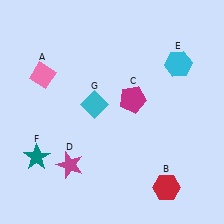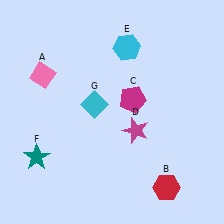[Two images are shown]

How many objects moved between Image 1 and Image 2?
2 objects moved between the two images.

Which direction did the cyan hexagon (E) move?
The cyan hexagon (E) moved left.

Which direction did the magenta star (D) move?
The magenta star (D) moved right.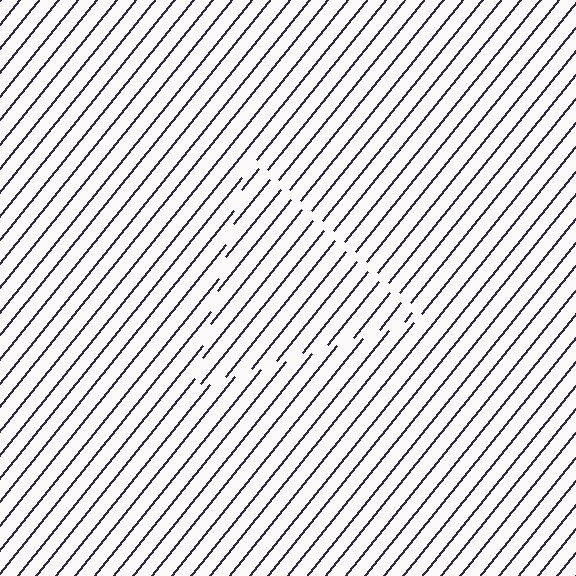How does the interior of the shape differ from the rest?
The interior of the shape contains the same grating, shifted by half a period — the contour is defined by the phase discontinuity where line-ends from the inner and outer gratings abut.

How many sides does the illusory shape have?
3 sides — the line-ends trace a triangle.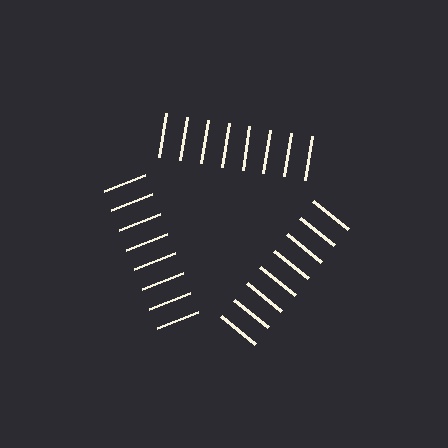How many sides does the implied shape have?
3 sides — the line-ends trace a triangle.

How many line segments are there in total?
24 — 8 along each of the 3 edges.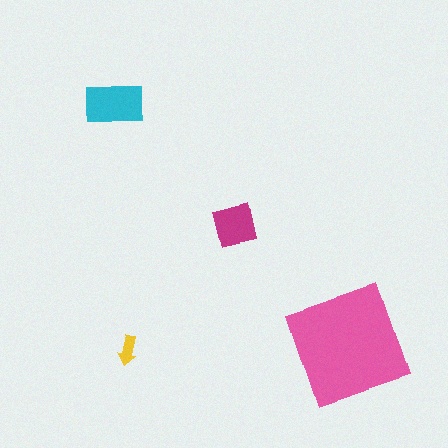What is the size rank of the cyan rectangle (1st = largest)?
2nd.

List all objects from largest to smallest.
The pink square, the cyan rectangle, the magenta square, the yellow arrow.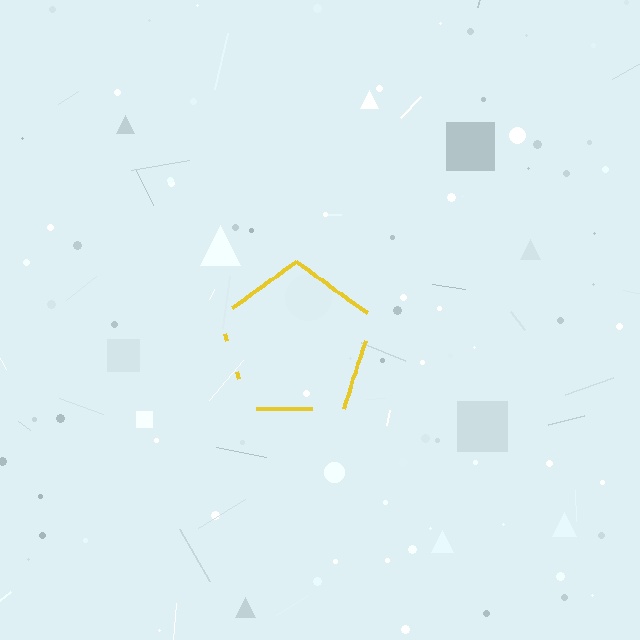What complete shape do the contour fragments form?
The contour fragments form a pentagon.